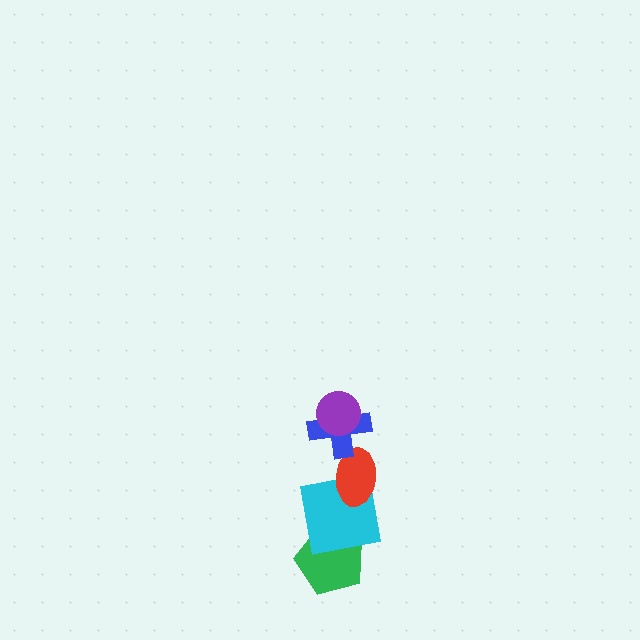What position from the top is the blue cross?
The blue cross is 2nd from the top.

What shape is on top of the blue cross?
The purple circle is on top of the blue cross.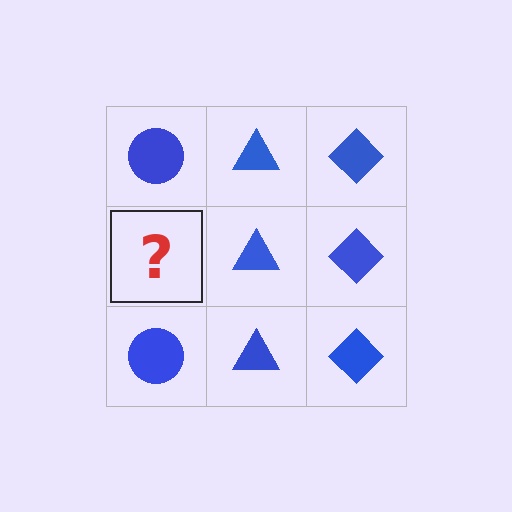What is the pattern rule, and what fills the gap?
The rule is that each column has a consistent shape. The gap should be filled with a blue circle.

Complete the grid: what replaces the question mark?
The question mark should be replaced with a blue circle.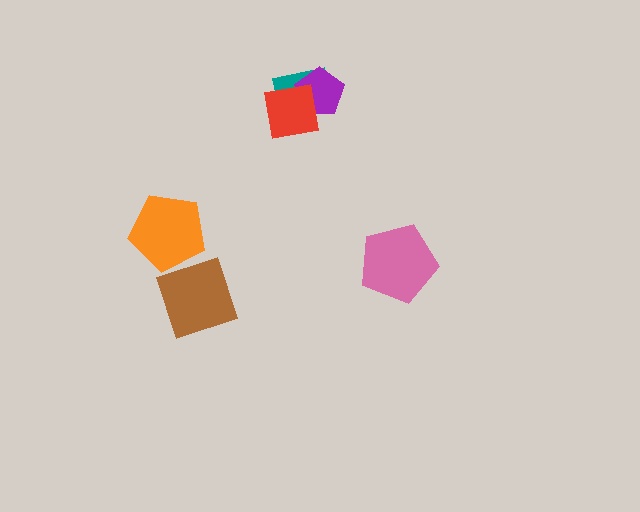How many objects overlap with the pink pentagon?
0 objects overlap with the pink pentagon.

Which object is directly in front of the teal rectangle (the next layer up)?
The purple pentagon is directly in front of the teal rectangle.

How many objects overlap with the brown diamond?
1 object overlaps with the brown diamond.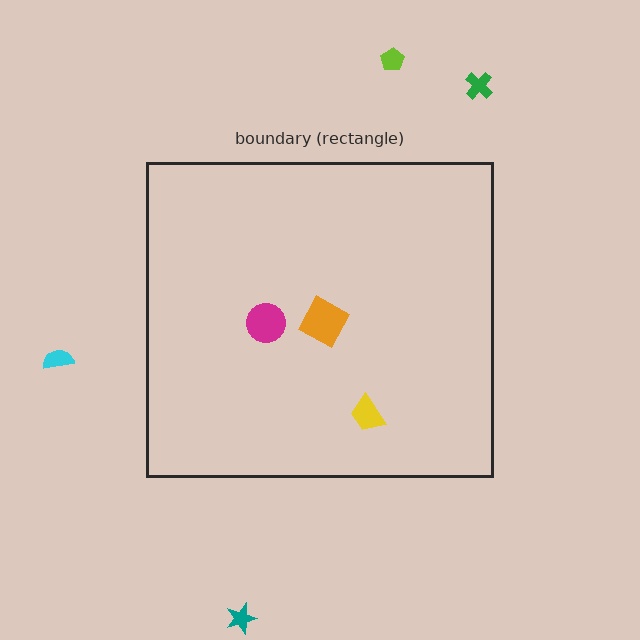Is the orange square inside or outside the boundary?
Inside.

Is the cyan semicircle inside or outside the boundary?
Outside.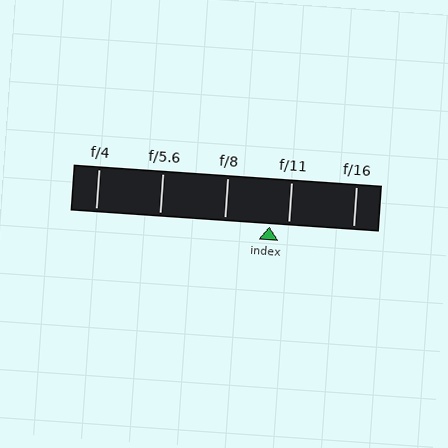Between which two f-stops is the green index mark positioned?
The index mark is between f/8 and f/11.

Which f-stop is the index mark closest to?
The index mark is closest to f/11.